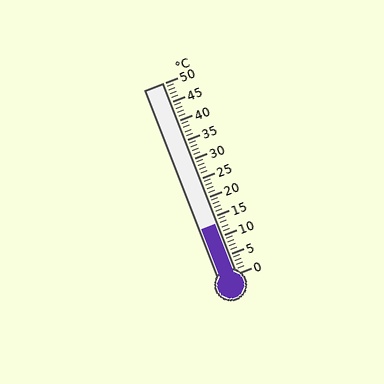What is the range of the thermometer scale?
The thermometer scale ranges from 0°C to 50°C.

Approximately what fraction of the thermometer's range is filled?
The thermometer is filled to approximately 25% of its range.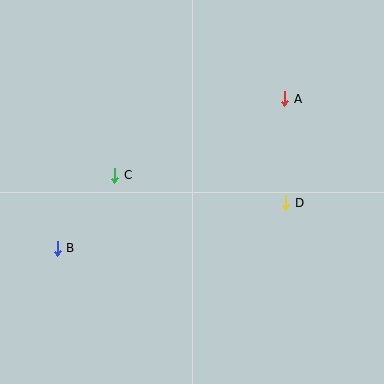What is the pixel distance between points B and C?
The distance between B and C is 93 pixels.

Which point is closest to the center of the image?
Point C at (115, 175) is closest to the center.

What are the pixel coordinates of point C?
Point C is at (115, 175).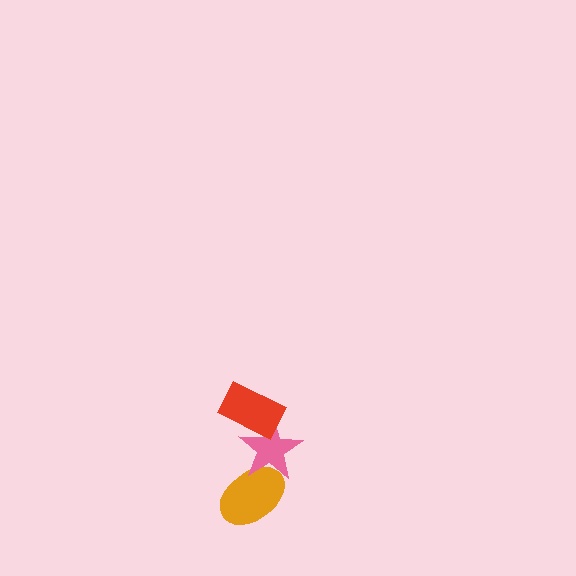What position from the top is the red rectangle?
The red rectangle is 1st from the top.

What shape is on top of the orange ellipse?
The pink star is on top of the orange ellipse.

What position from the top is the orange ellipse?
The orange ellipse is 3rd from the top.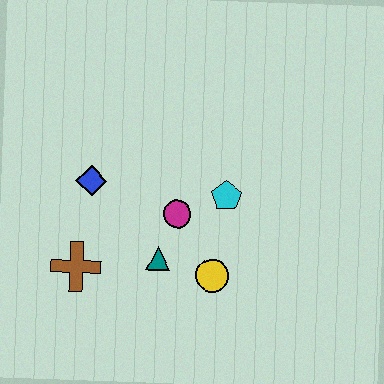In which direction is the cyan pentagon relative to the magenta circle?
The cyan pentagon is to the right of the magenta circle.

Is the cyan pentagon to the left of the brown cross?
No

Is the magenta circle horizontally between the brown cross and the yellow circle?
Yes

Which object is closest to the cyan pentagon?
The magenta circle is closest to the cyan pentagon.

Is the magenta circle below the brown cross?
No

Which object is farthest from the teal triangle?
The blue diamond is farthest from the teal triangle.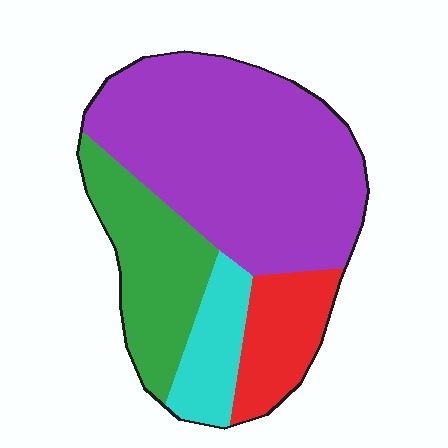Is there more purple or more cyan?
Purple.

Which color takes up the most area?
Purple, at roughly 55%.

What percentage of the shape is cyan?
Cyan covers around 10% of the shape.